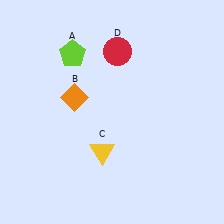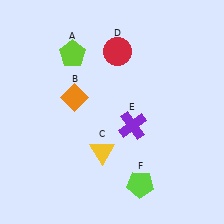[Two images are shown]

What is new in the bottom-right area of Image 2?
A purple cross (E) was added in the bottom-right area of Image 2.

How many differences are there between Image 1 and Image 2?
There are 2 differences between the two images.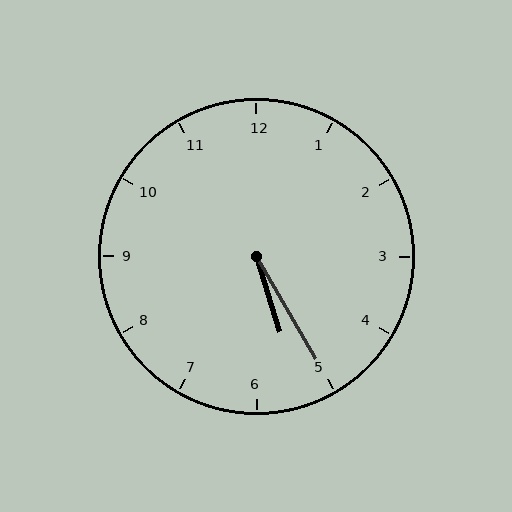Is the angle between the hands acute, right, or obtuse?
It is acute.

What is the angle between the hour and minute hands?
Approximately 12 degrees.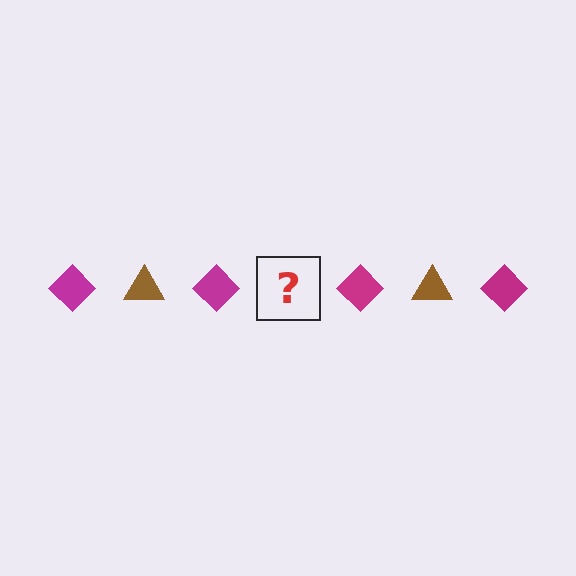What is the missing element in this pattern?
The missing element is a brown triangle.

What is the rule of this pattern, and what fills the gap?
The rule is that the pattern alternates between magenta diamond and brown triangle. The gap should be filled with a brown triangle.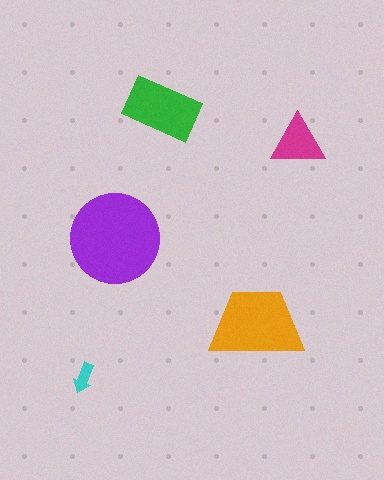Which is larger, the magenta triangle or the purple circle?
The purple circle.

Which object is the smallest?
The cyan arrow.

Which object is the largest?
The purple circle.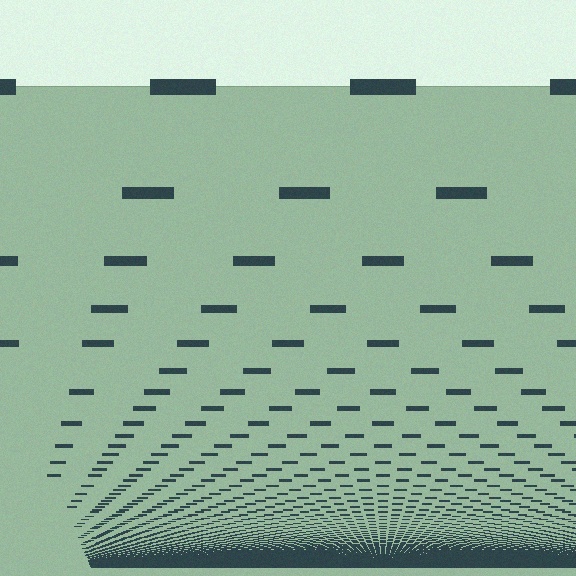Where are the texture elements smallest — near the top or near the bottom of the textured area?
Near the bottom.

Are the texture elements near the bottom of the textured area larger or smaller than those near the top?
Smaller. The gradient is inverted — elements near the bottom are smaller and denser.